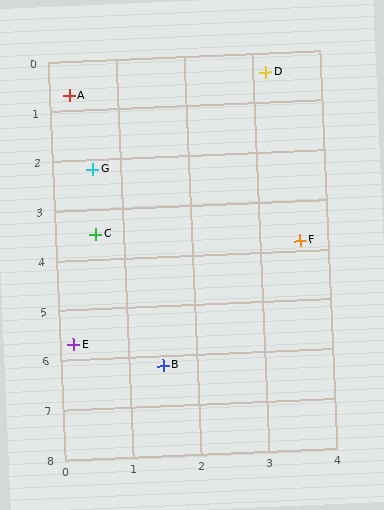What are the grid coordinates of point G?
Point G is at approximately (0.6, 2.2).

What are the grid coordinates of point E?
Point E is at approximately (0.2, 5.7).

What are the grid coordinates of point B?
Point B is at approximately (1.5, 6.2).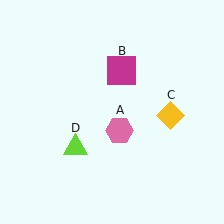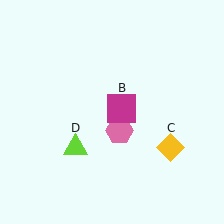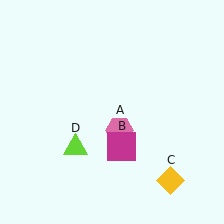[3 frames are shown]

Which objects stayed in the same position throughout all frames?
Pink hexagon (object A) and lime triangle (object D) remained stationary.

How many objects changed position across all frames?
2 objects changed position: magenta square (object B), yellow diamond (object C).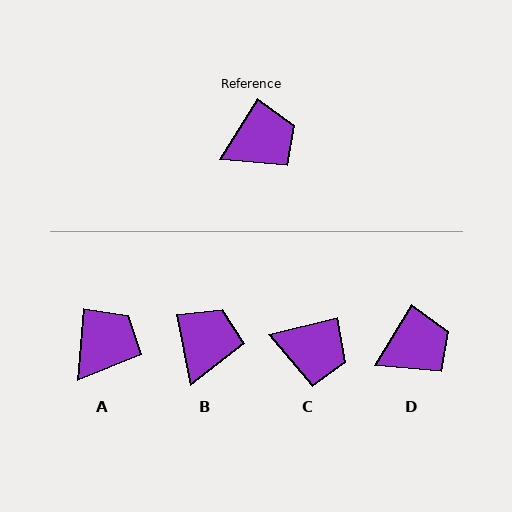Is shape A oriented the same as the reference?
No, it is off by about 27 degrees.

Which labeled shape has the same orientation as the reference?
D.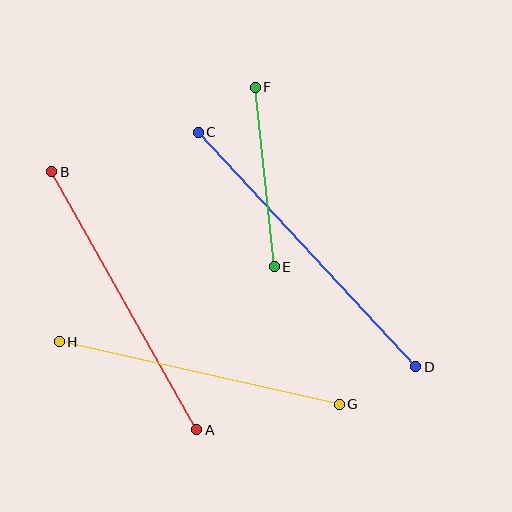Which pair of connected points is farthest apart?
Points C and D are farthest apart.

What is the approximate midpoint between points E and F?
The midpoint is at approximately (265, 177) pixels.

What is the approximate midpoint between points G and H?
The midpoint is at approximately (199, 373) pixels.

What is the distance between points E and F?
The distance is approximately 180 pixels.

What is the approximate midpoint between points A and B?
The midpoint is at approximately (124, 301) pixels.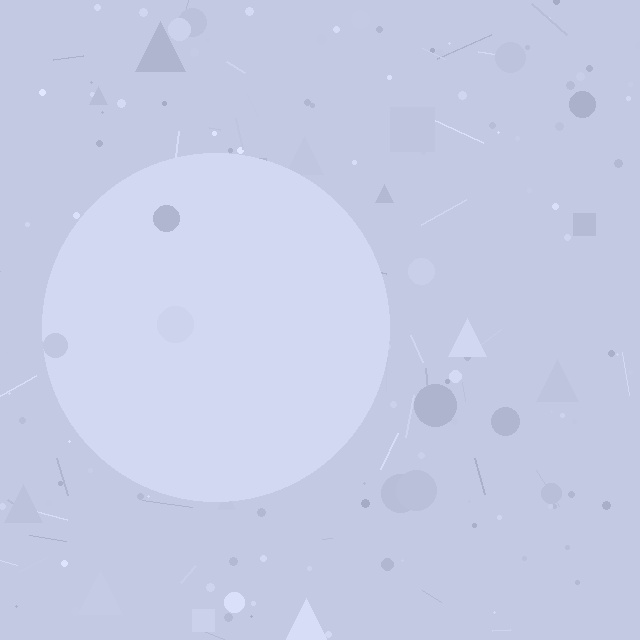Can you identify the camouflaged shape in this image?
The camouflaged shape is a circle.